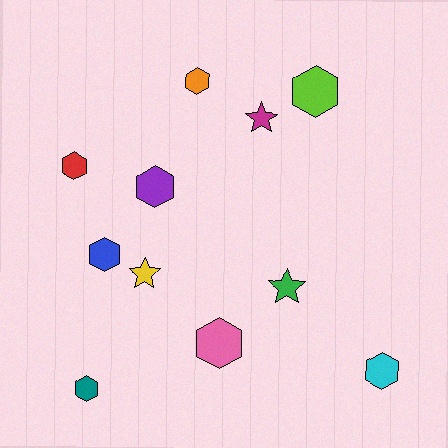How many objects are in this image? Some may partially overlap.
There are 11 objects.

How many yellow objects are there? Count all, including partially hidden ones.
There is 1 yellow object.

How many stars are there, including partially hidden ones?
There are 3 stars.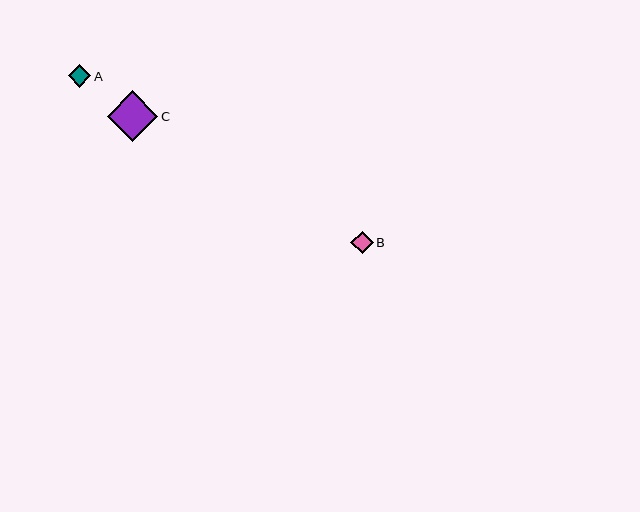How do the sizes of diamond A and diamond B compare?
Diamond A and diamond B are approximately the same size.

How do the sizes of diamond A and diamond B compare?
Diamond A and diamond B are approximately the same size.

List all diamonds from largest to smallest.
From largest to smallest: C, A, B.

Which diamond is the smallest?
Diamond B is the smallest with a size of approximately 22 pixels.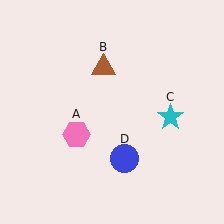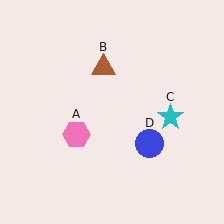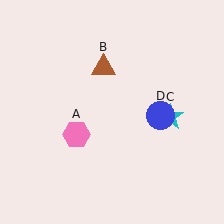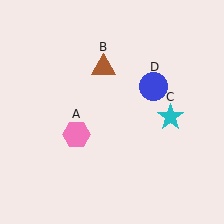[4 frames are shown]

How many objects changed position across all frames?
1 object changed position: blue circle (object D).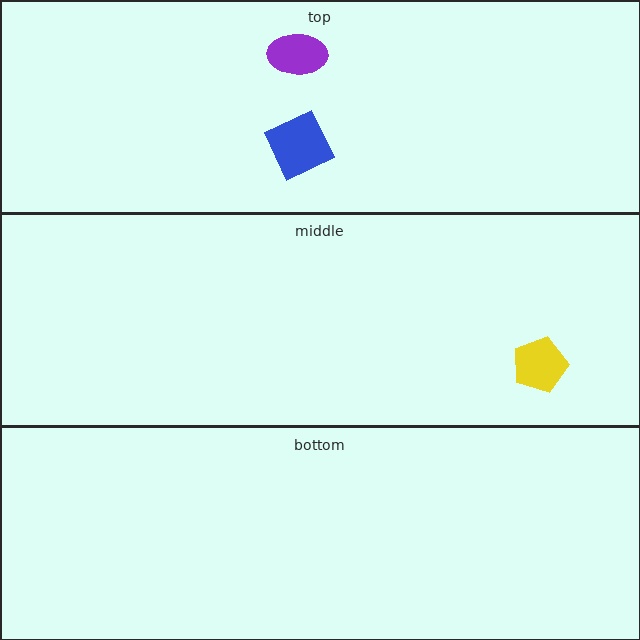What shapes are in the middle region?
The yellow pentagon.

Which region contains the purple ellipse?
The top region.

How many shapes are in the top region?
2.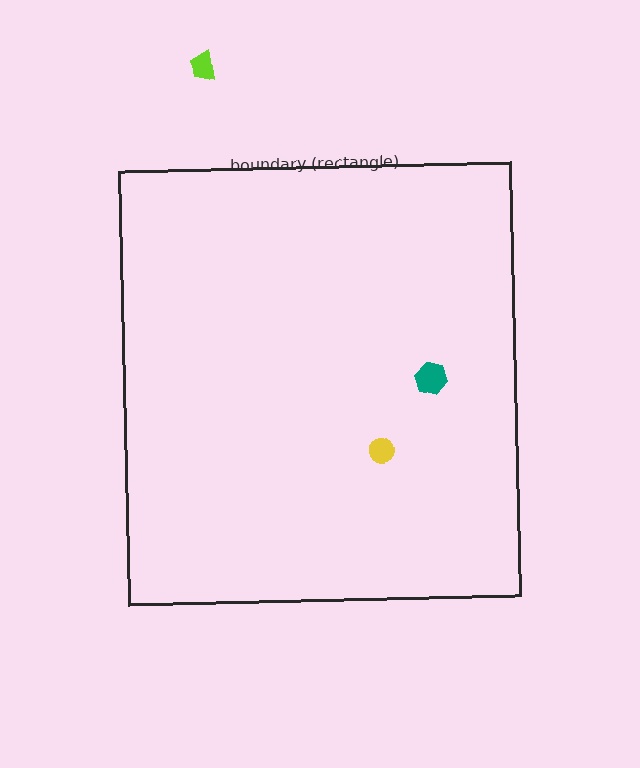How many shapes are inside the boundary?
2 inside, 1 outside.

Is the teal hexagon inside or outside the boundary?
Inside.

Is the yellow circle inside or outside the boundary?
Inside.